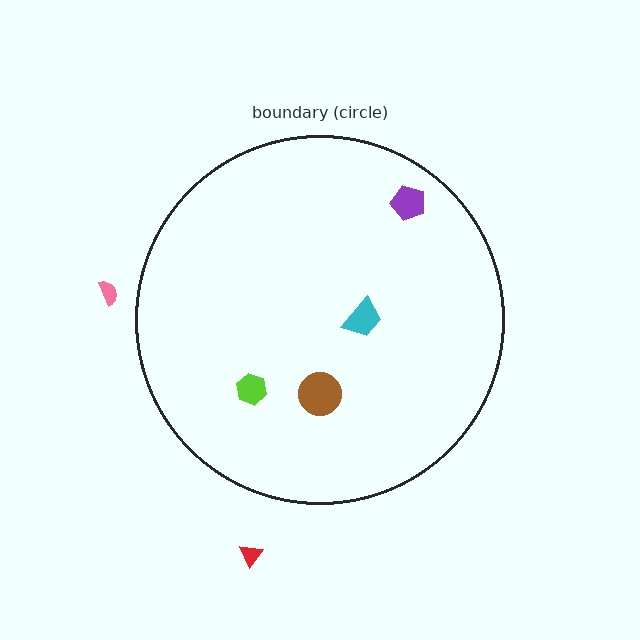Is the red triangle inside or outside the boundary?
Outside.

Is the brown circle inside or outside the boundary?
Inside.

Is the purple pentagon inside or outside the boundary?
Inside.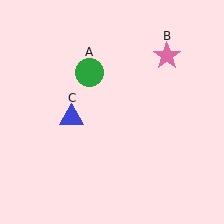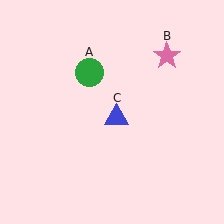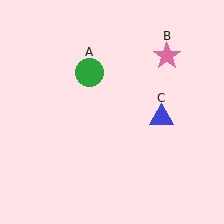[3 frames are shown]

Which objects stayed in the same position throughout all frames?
Green circle (object A) and pink star (object B) remained stationary.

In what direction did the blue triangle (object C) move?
The blue triangle (object C) moved right.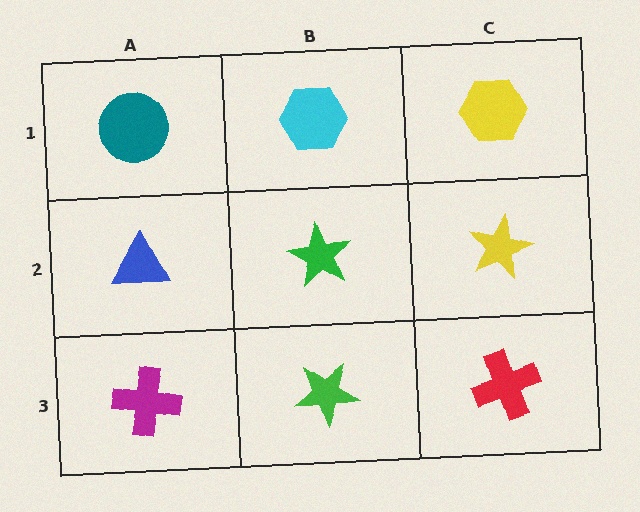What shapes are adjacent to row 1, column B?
A green star (row 2, column B), a teal circle (row 1, column A), a yellow hexagon (row 1, column C).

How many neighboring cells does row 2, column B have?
4.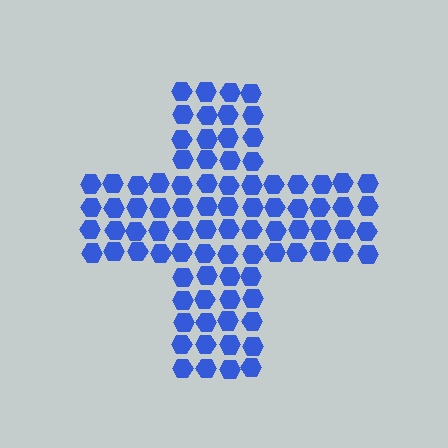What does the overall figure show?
The overall figure shows a cross.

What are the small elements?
The small elements are hexagons.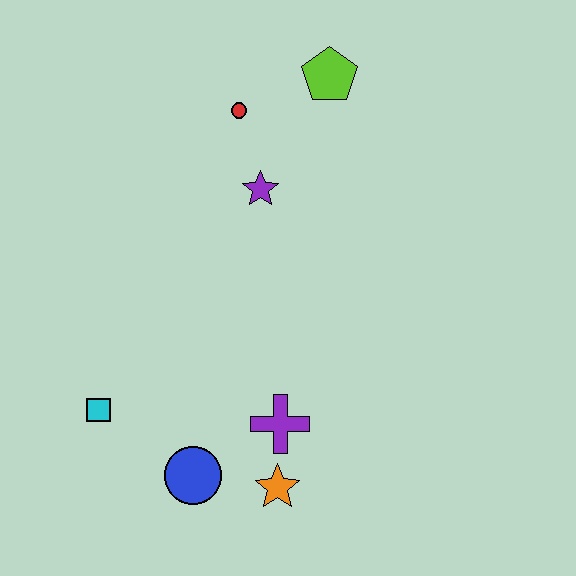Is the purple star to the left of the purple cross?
Yes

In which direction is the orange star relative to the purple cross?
The orange star is below the purple cross.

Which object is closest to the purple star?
The red circle is closest to the purple star.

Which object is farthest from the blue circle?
The lime pentagon is farthest from the blue circle.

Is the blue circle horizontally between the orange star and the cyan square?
Yes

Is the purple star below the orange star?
No